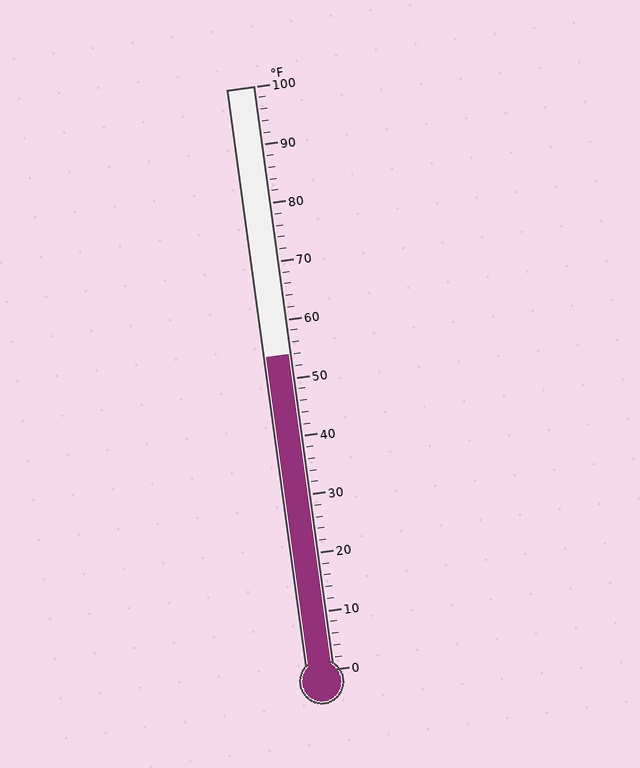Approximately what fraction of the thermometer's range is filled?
The thermometer is filled to approximately 55% of its range.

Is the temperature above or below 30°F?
The temperature is above 30°F.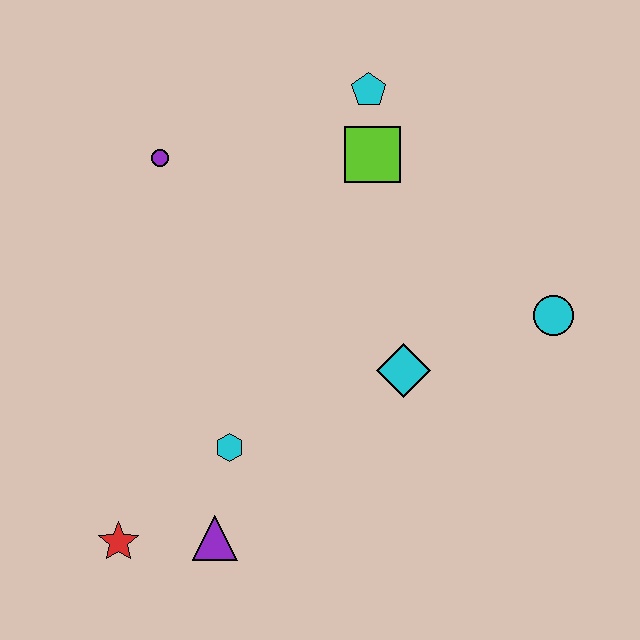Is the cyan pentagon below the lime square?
No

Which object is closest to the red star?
The purple triangle is closest to the red star.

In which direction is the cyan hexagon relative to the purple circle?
The cyan hexagon is below the purple circle.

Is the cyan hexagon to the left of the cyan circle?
Yes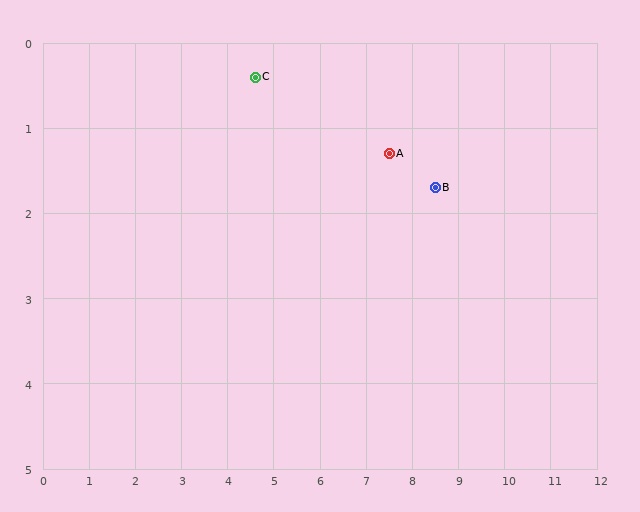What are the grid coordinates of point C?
Point C is at approximately (4.6, 0.4).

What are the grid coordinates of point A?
Point A is at approximately (7.5, 1.3).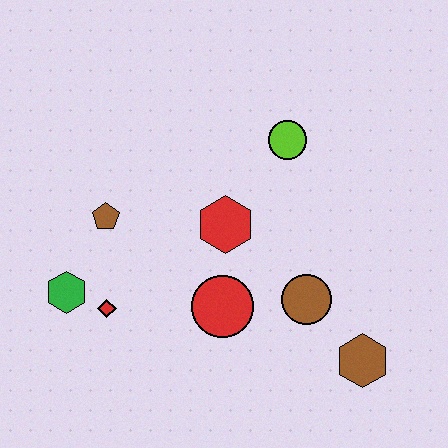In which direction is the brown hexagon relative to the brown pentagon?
The brown hexagon is to the right of the brown pentagon.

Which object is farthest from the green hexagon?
The brown hexagon is farthest from the green hexagon.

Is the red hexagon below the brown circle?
No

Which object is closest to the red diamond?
The green hexagon is closest to the red diamond.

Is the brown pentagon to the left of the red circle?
Yes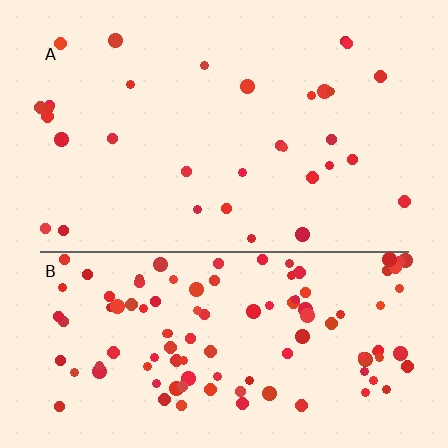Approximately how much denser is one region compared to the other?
Approximately 3.5× — region B over region A.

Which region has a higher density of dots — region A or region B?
B (the bottom).